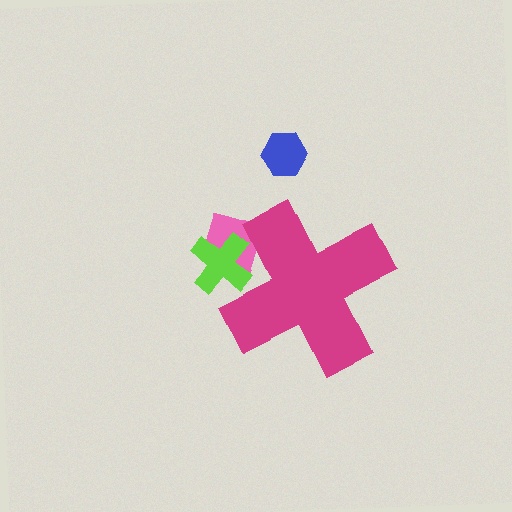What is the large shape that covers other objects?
A magenta cross.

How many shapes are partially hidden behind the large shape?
2 shapes are partially hidden.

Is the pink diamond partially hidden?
Yes, the pink diamond is partially hidden behind the magenta cross.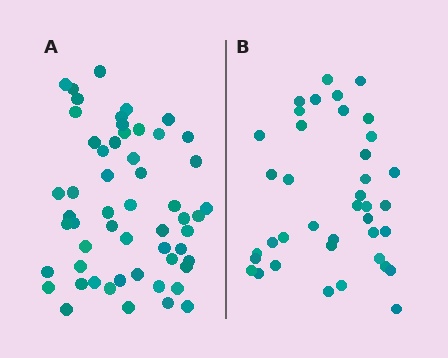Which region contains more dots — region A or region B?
Region A (the left region) has more dots.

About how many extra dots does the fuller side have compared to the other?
Region A has approximately 15 more dots than region B.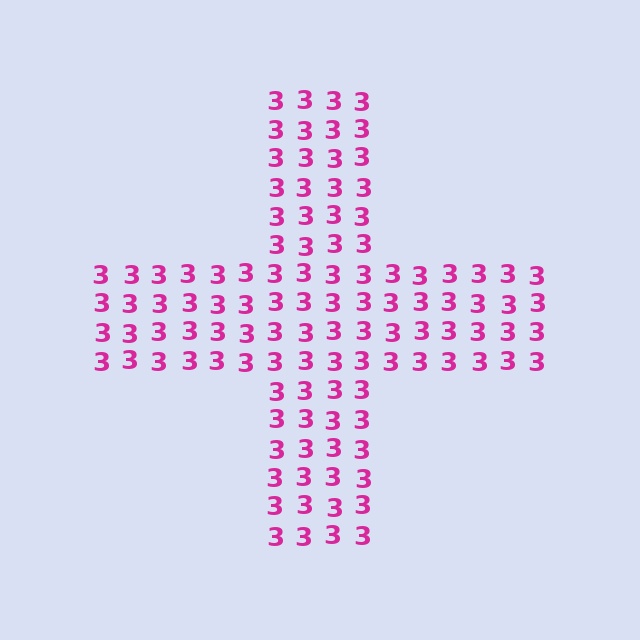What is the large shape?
The large shape is a cross.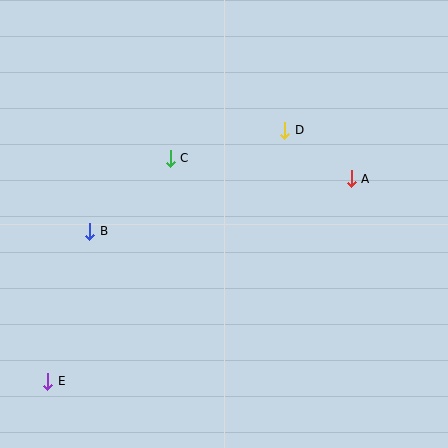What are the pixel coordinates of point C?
Point C is at (170, 158).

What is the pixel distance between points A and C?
The distance between A and C is 182 pixels.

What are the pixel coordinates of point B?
Point B is at (90, 231).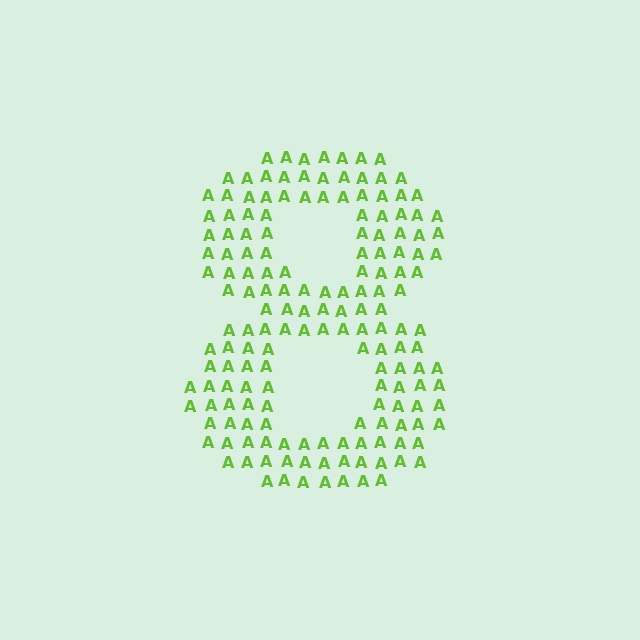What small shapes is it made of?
It is made of small letter A's.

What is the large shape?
The large shape is the digit 8.